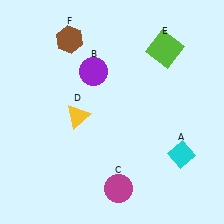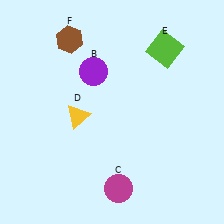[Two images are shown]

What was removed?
The cyan diamond (A) was removed in Image 2.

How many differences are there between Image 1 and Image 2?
There is 1 difference between the two images.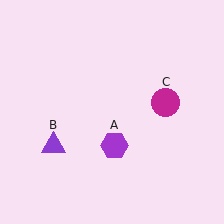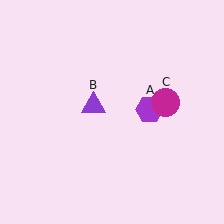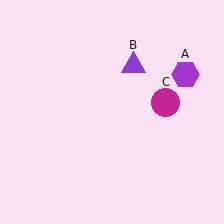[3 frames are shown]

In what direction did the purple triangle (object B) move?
The purple triangle (object B) moved up and to the right.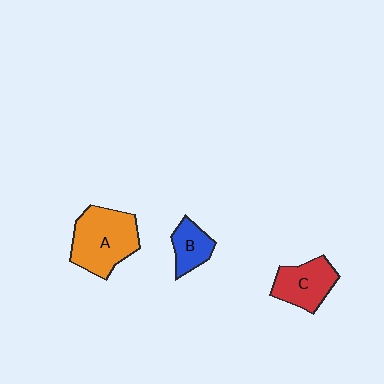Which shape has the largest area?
Shape A (orange).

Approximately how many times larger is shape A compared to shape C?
Approximately 1.5 times.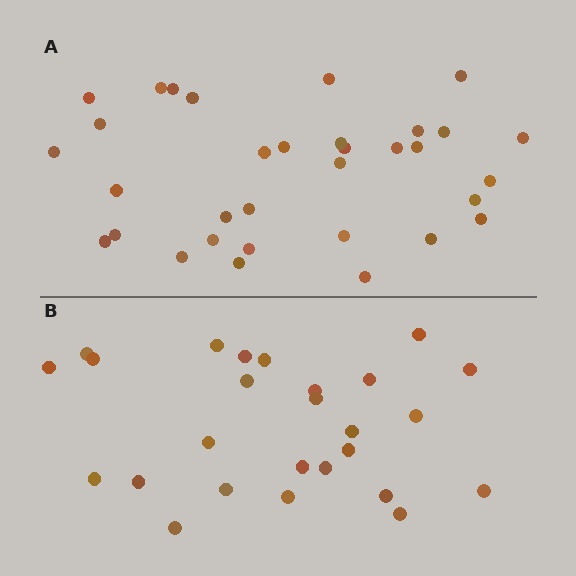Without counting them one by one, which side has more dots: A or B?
Region A (the top region) has more dots.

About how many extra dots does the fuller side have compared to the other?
Region A has roughly 8 or so more dots than region B.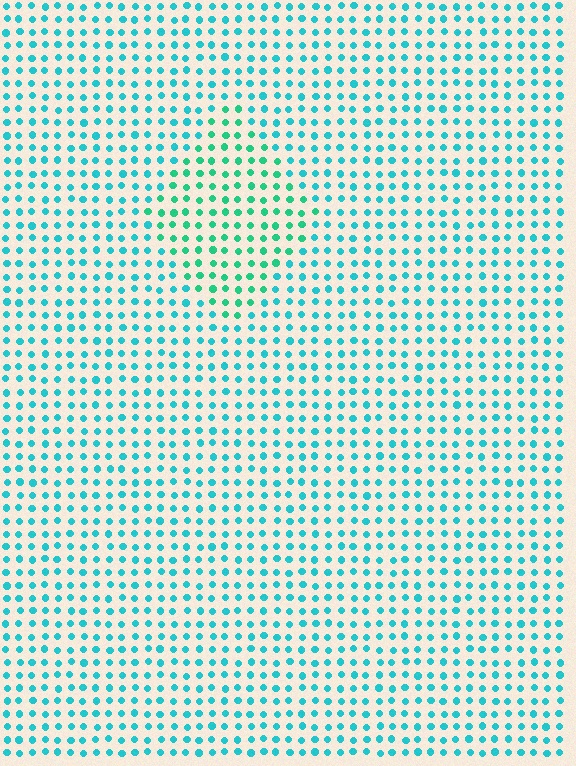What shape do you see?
I see a diamond.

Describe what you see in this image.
The image is filled with small cyan elements in a uniform arrangement. A diamond-shaped region is visible where the elements are tinted to a slightly different hue, forming a subtle color boundary.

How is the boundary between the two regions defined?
The boundary is defined purely by a slight shift in hue (about 27 degrees). Spacing, size, and orientation are identical on both sides.